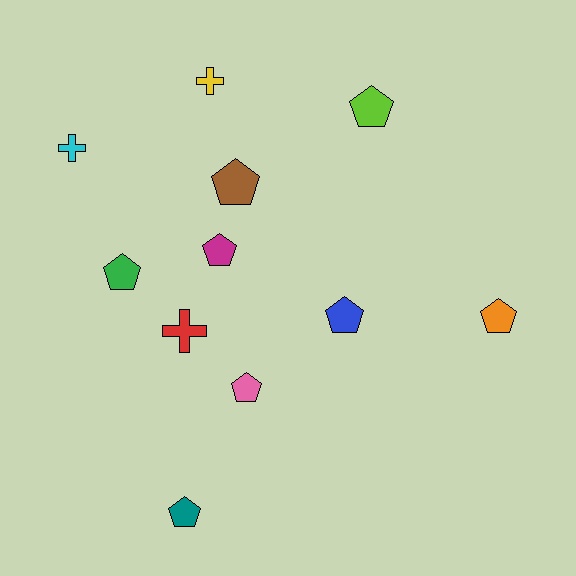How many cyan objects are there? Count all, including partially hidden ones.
There is 1 cyan object.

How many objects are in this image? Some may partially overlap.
There are 11 objects.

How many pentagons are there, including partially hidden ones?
There are 8 pentagons.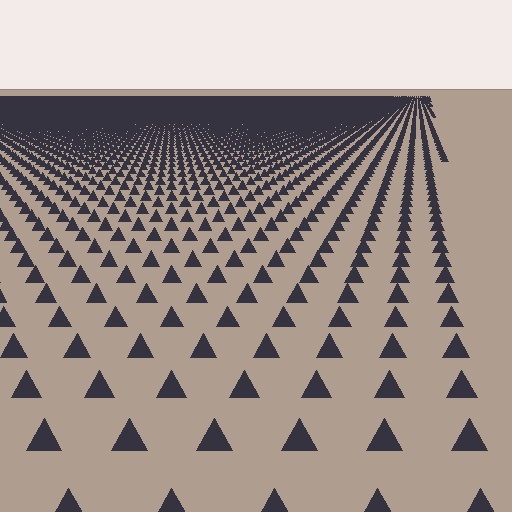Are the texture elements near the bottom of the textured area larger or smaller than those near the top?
Larger. Near the bottom, elements are closer to the viewer and appear at a bigger on-screen size.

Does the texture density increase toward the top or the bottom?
Density increases toward the top.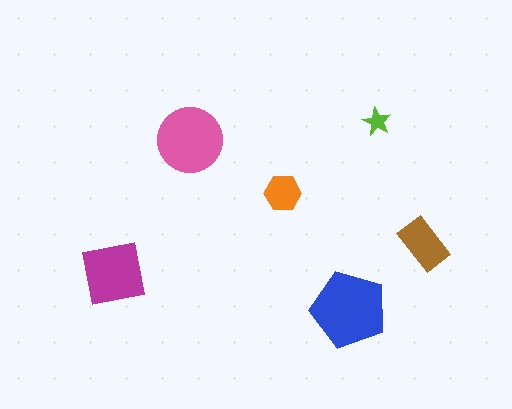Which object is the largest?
The blue pentagon.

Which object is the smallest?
The lime star.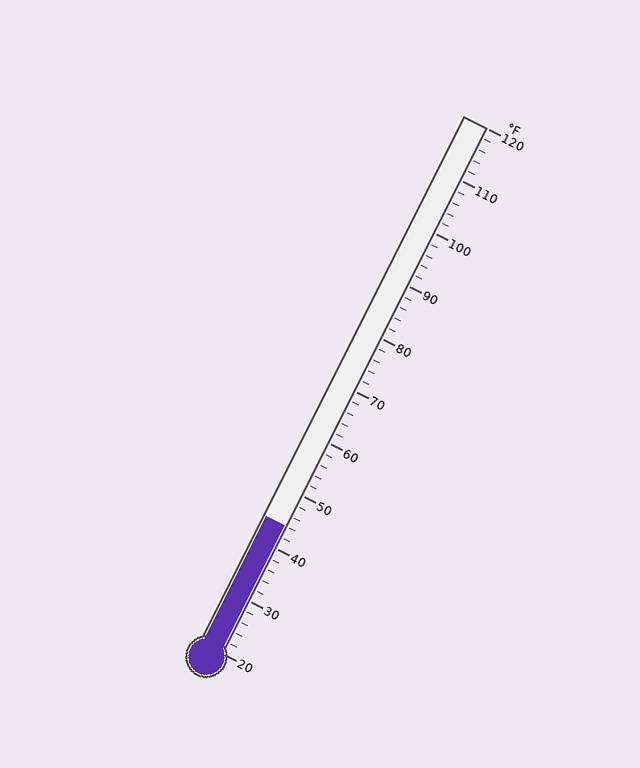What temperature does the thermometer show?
The thermometer shows approximately 44°F.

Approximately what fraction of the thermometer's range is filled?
The thermometer is filled to approximately 25% of its range.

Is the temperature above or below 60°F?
The temperature is below 60°F.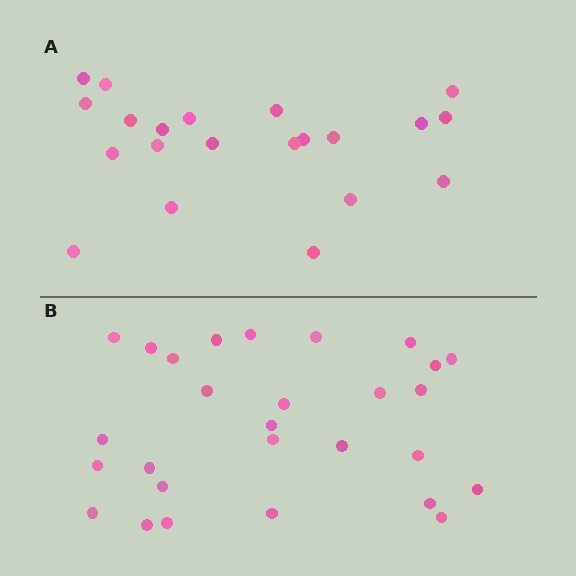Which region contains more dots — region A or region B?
Region B (the bottom region) has more dots.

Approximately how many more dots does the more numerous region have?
Region B has roughly 8 or so more dots than region A.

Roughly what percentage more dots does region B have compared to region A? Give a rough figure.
About 35% more.